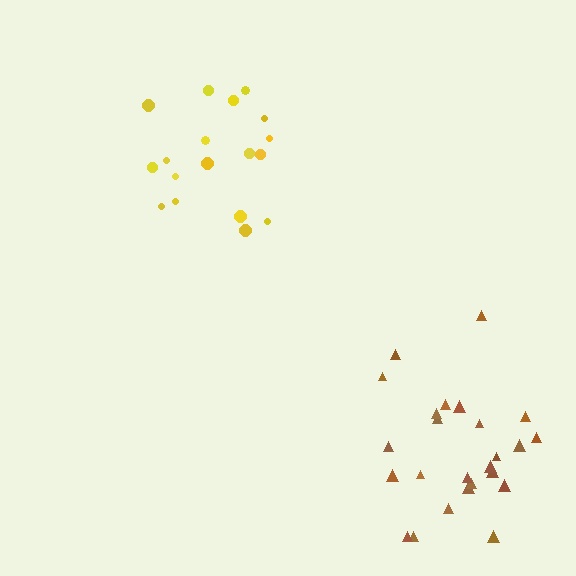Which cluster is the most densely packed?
Yellow.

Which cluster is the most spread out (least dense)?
Brown.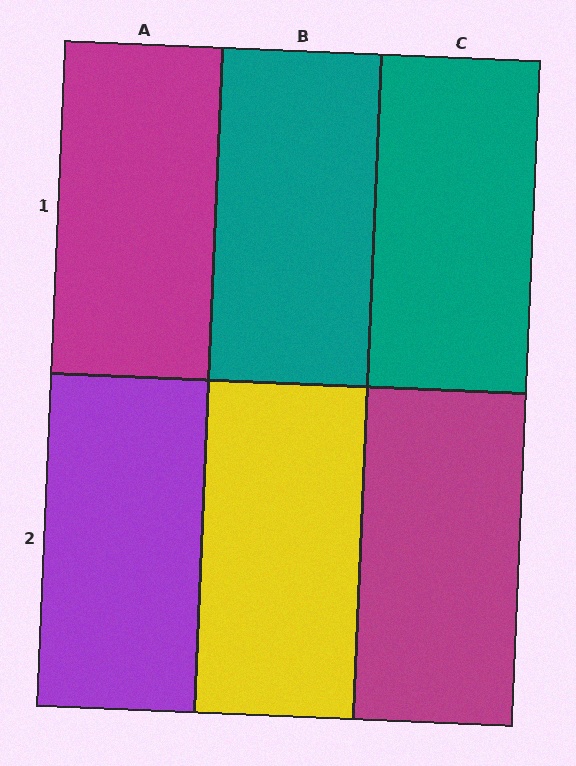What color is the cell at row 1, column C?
Teal.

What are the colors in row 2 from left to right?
Purple, yellow, magenta.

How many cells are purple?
1 cell is purple.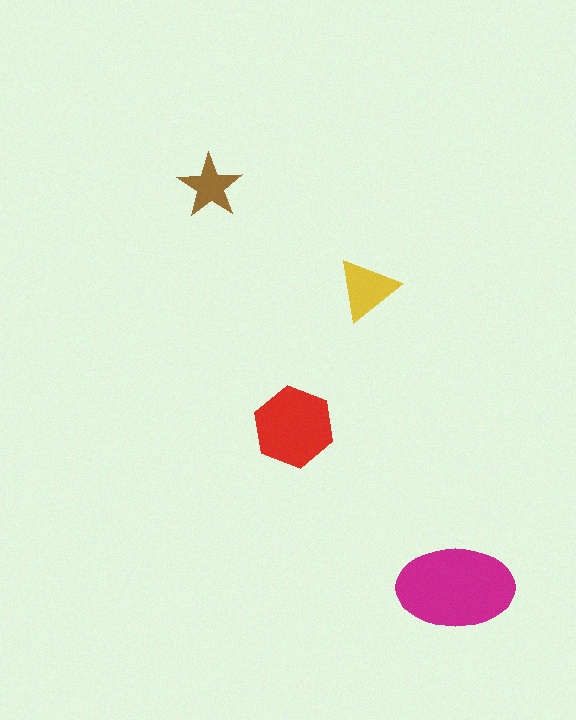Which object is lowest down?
The magenta ellipse is bottommost.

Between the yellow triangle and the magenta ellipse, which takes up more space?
The magenta ellipse.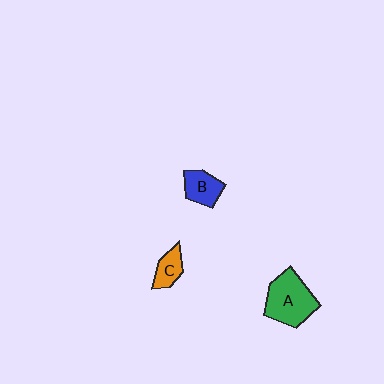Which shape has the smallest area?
Shape C (orange).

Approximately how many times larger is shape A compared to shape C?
Approximately 2.2 times.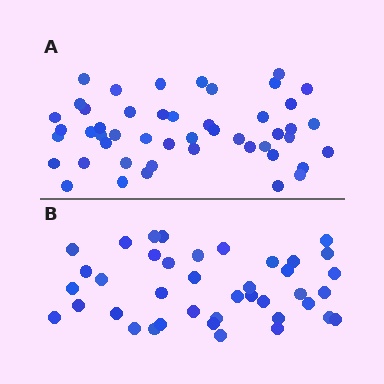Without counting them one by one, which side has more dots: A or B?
Region A (the top region) has more dots.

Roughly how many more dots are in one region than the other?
Region A has roughly 8 or so more dots than region B.